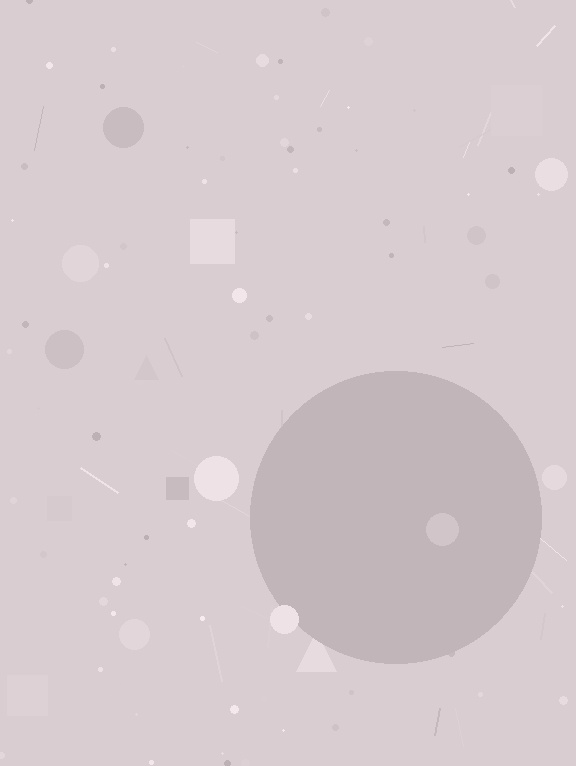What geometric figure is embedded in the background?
A circle is embedded in the background.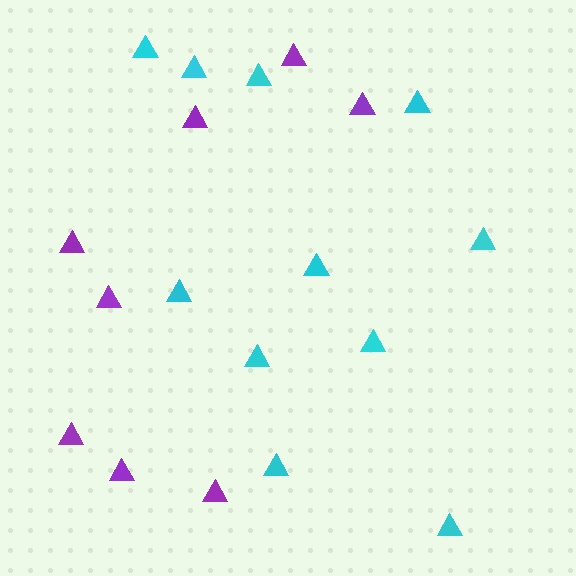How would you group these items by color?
There are 2 groups: one group of purple triangles (8) and one group of cyan triangles (11).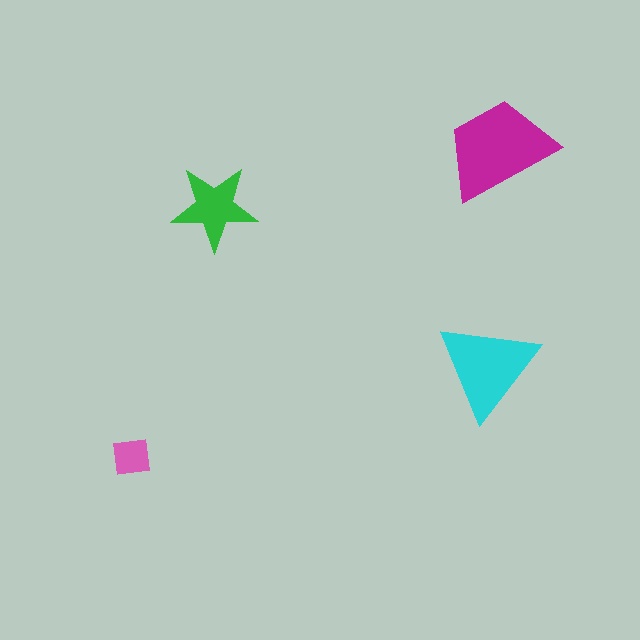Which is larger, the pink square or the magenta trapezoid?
The magenta trapezoid.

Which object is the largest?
The magenta trapezoid.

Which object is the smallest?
The pink square.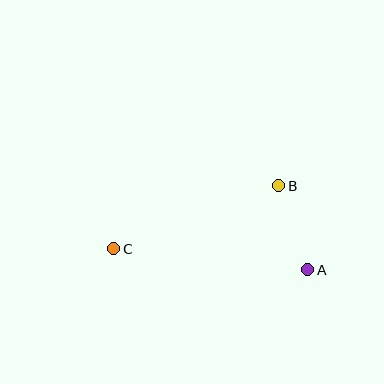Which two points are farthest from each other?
Points A and C are farthest from each other.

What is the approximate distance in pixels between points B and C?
The distance between B and C is approximately 177 pixels.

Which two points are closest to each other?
Points A and B are closest to each other.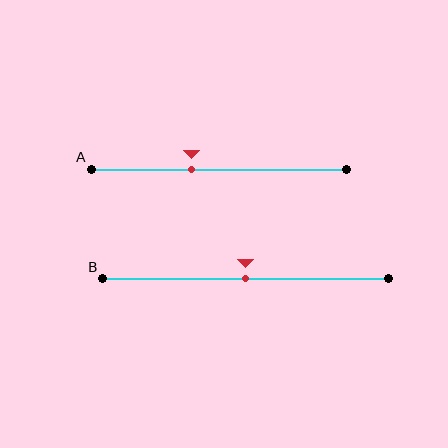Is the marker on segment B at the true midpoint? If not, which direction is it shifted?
Yes, the marker on segment B is at the true midpoint.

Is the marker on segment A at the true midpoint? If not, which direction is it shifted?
No, the marker on segment A is shifted to the left by about 11% of the segment length.